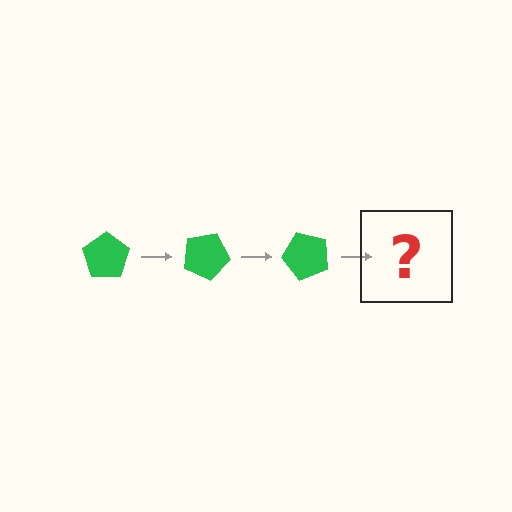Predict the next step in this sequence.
The next step is a green pentagon rotated 75 degrees.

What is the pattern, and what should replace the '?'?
The pattern is that the pentagon rotates 25 degrees each step. The '?' should be a green pentagon rotated 75 degrees.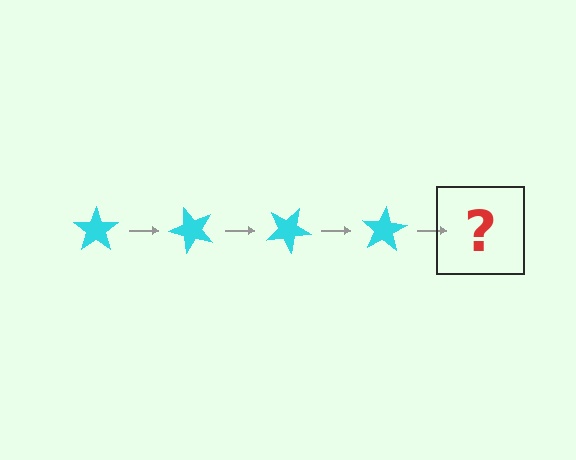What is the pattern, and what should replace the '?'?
The pattern is that the star rotates 50 degrees each step. The '?' should be a cyan star rotated 200 degrees.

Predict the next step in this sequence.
The next step is a cyan star rotated 200 degrees.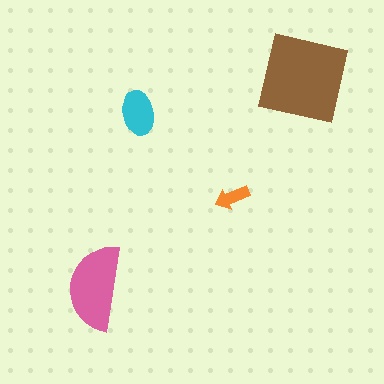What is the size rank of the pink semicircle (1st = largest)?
2nd.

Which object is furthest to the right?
The brown square is rightmost.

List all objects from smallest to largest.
The orange arrow, the cyan ellipse, the pink semicircle, the brown square.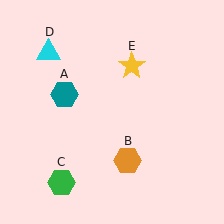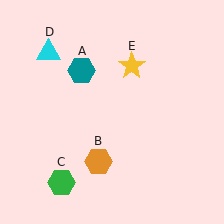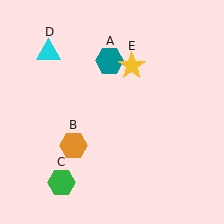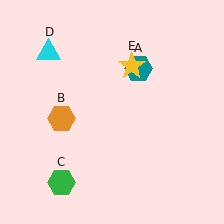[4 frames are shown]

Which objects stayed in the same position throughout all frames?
Green hexagon (object C) and cyan triangle (object D) and yellow star (object E) remained stationary.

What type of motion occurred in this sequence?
The teal hexagon (object A), orange hexagon (object B) rotated clockwise around the center of the scene.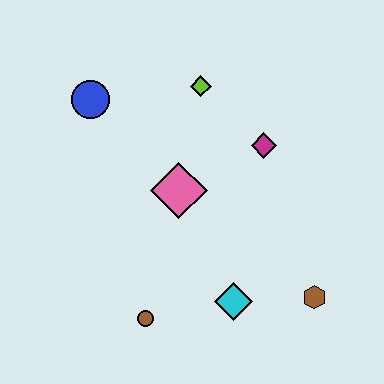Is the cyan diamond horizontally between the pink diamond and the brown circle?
No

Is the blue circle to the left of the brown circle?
Yes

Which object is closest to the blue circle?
The lime diamond is closest to the blue circle.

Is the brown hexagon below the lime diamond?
Yes